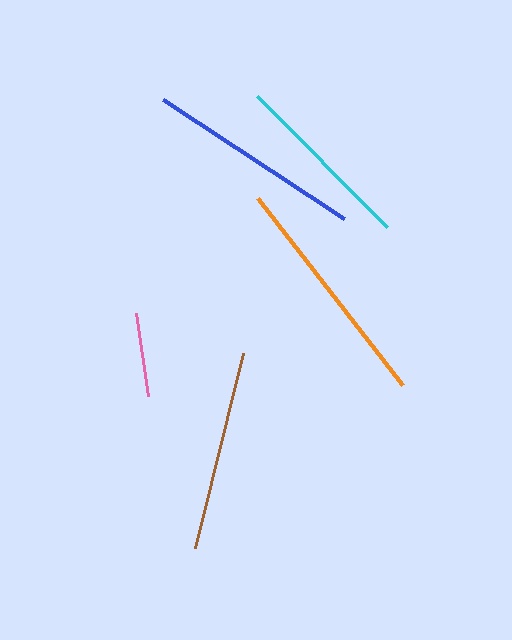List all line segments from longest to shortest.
From longest to shortest: orange, blue, brown, cyan, pink.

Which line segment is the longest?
The orange line is the longest at approximately 237 pixels.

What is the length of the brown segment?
The brown segment is approximately 200 pixels long.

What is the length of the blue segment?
The blue segment is approximately 216 pixels long.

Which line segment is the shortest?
The pink line is the shortest at approximately 84 pixels.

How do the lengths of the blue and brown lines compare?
The blue and brown lines are approximately the same length.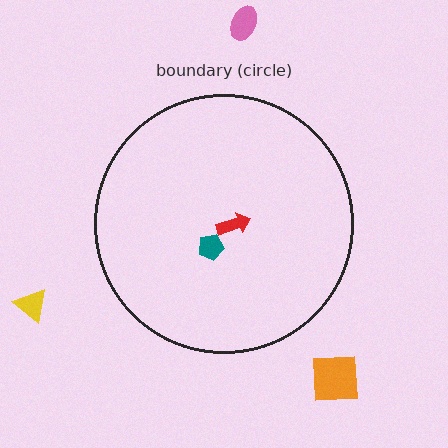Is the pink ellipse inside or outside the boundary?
Outside.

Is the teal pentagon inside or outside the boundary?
Inside.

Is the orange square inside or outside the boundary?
Outside.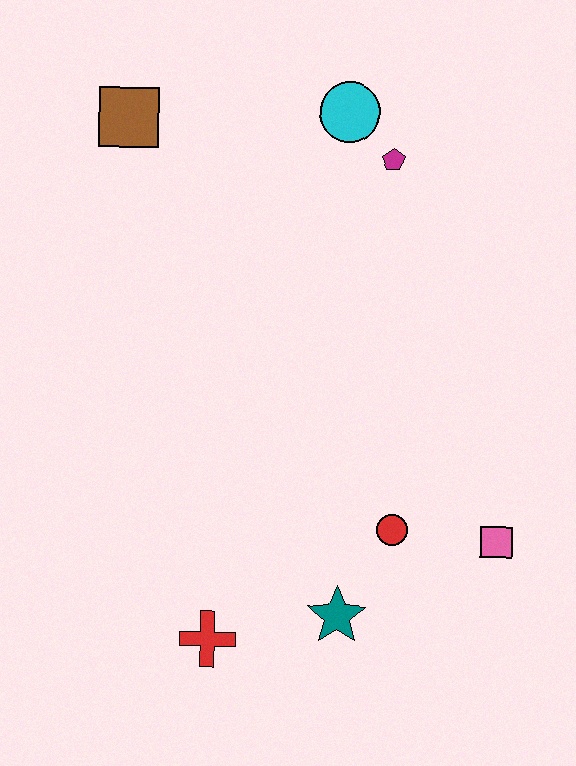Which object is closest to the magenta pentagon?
The cyan circle is closest to the magenta pentagon.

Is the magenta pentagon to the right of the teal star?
Yes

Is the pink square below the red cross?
No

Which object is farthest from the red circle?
The brown square is farthest from the red circle.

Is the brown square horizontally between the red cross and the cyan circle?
No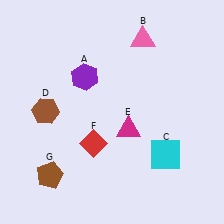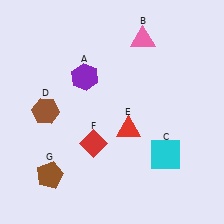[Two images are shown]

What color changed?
The triangle (E) changed from magenta in Image 1 to red in Image 2.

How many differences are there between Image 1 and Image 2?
There is 1 difference between the two images.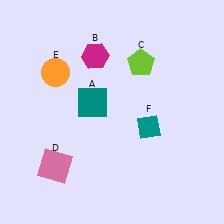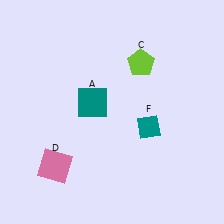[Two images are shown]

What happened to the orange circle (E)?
The orange circle (E) was removed in Image 2. It was in the top-left area of Image 1.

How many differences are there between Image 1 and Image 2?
There are 2 differences between the two images.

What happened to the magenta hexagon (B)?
The magenta hexagon (B) was removed in Image 2. It was in the top-left area of Image 1.